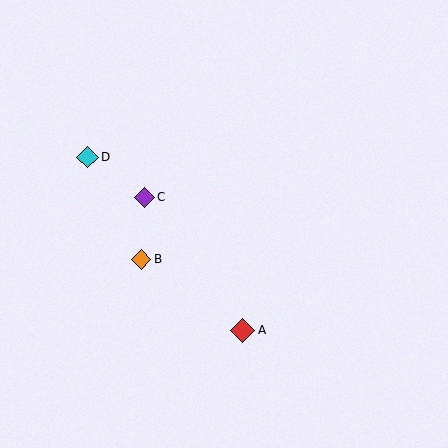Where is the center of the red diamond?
The center of the red diamond is at (243, 330).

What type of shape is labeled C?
Shape C is a purple diamond.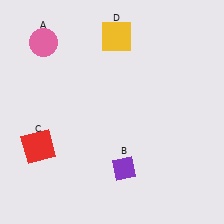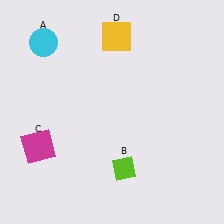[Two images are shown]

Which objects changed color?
A changed from pink to cyan. B changed from purple to lime. C changed from red to magenta.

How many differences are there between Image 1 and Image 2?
There are 3 differences between the two images.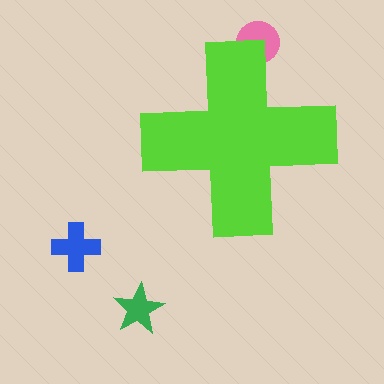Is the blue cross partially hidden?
No, the blue cross is fully visible.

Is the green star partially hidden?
No, the green star is fully visible.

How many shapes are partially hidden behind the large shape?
1 shape is partially hidden.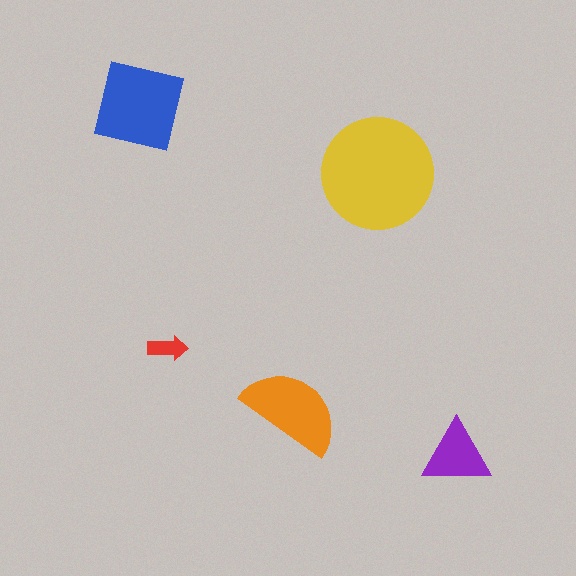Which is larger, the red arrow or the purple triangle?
The purple triangle.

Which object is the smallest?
The red arrow.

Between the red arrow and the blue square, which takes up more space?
The blue square.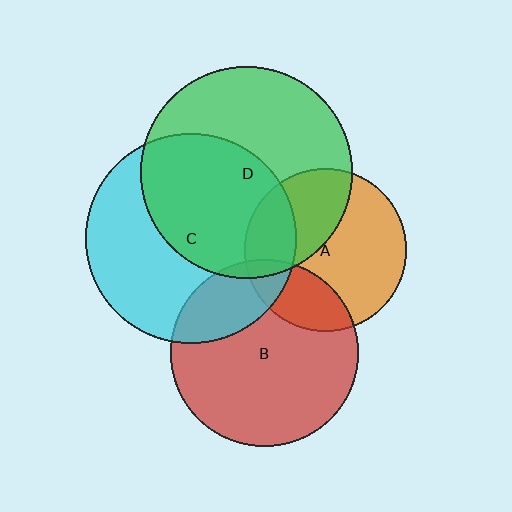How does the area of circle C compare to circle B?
Approximately 1.3 times.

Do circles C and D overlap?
Yes.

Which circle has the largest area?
Circle D (green).